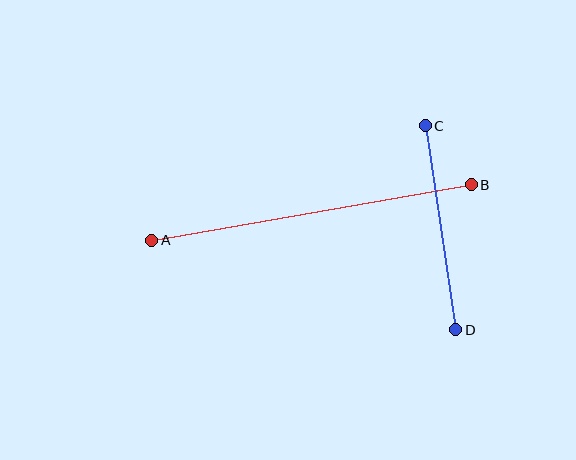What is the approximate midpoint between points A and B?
The midpoint is at approximately (311, 212) pixels.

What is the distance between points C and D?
The distance is approximately 206 pixels.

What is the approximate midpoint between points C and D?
The midpoint is at approximately (441, 228) pixels.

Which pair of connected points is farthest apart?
Points A and B are farthest apart.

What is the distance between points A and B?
The distance is approximately 324 pixels.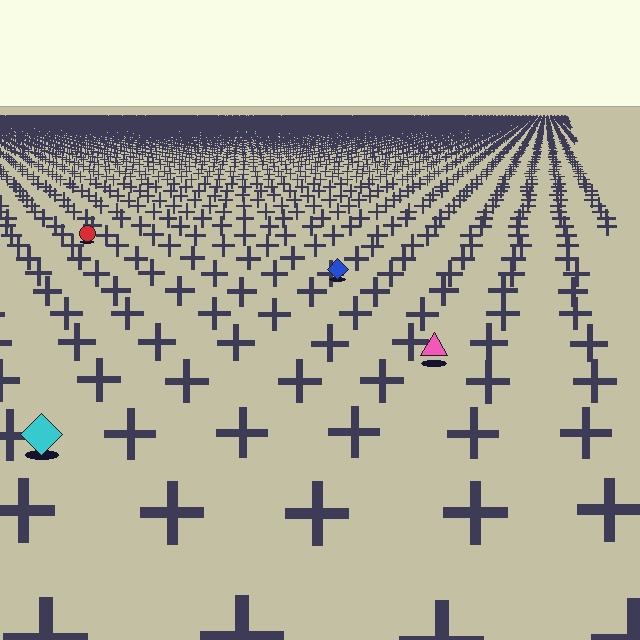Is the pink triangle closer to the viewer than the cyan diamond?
No. The cyan diamond is closer — you can tell from the texture gradient: the ground texture is coarser near it.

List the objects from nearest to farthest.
From nearest to farthest: the cyan diamond, the pink triangle, the blue diamond, the red circle.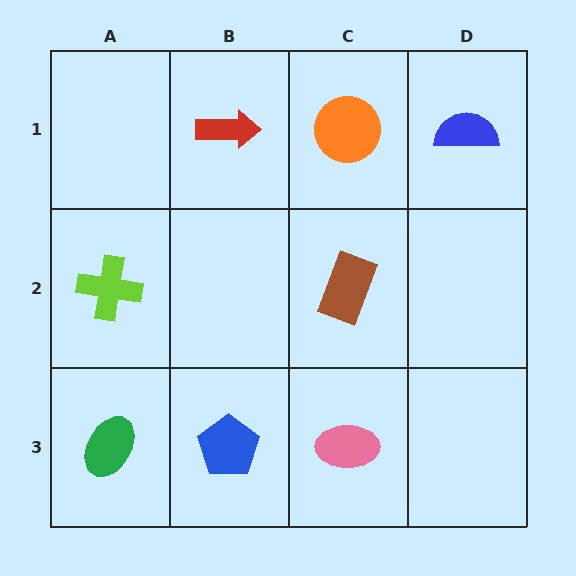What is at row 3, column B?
A blue pentagon.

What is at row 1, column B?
A red arrow.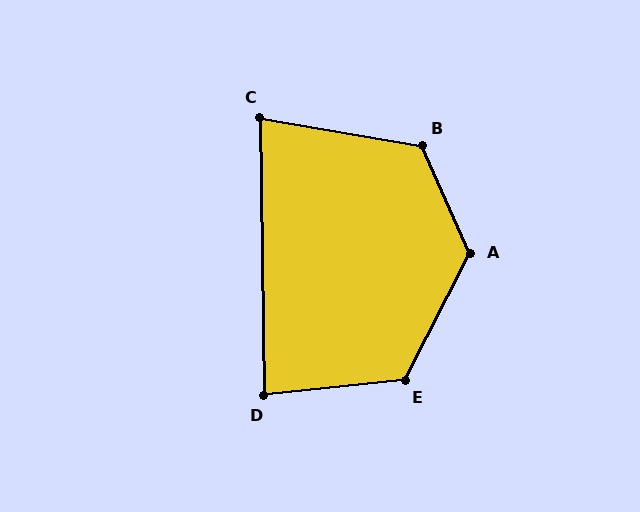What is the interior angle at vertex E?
Approximately 123 degrees (obtuse).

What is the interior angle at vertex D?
Approximately 85 degrees (acute).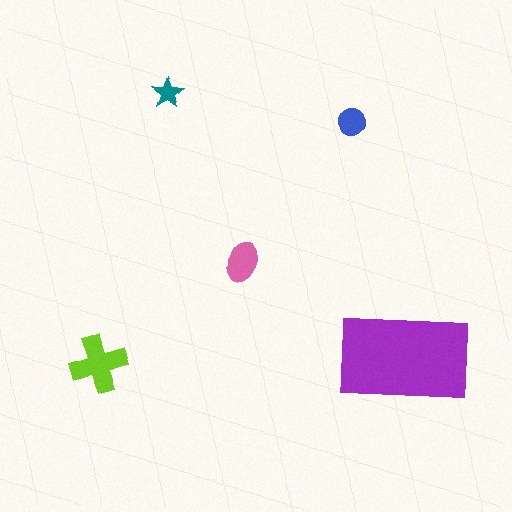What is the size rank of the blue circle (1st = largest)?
4th.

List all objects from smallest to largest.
The teal star, the blue circle, the pink ellipse, the lime cross, the purple rectangle.